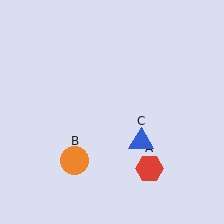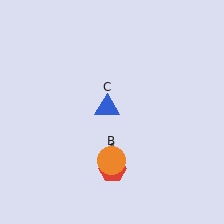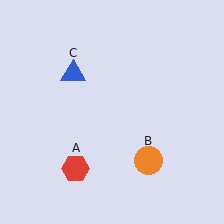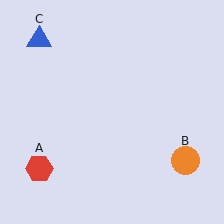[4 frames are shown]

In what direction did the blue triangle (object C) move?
The blue triangle (object C) moved up and to the left.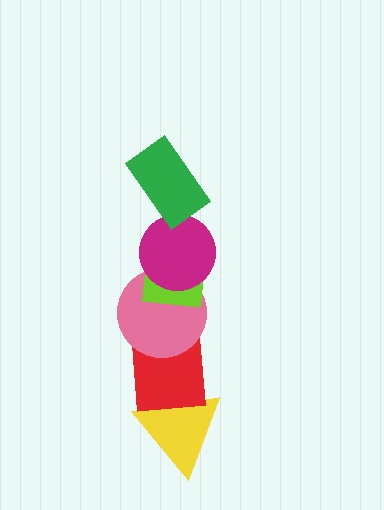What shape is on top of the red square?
The pink circle is on top of the red square.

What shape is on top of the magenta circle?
The green rectangle is on top of the magenta circle.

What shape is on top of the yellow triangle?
The red square is on top of the yellow triangle.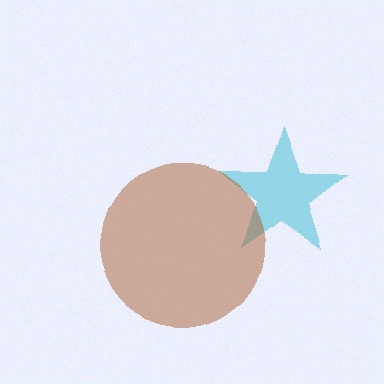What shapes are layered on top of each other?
The layered shapes are: a cyan star, a brown circle.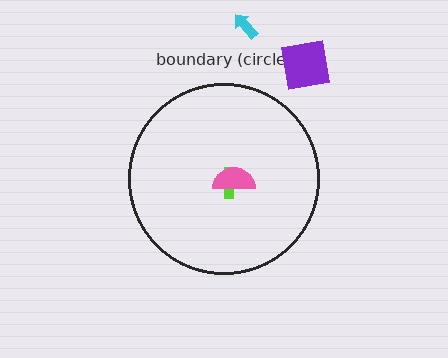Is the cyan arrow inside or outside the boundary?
Outside.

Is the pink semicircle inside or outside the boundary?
Inside.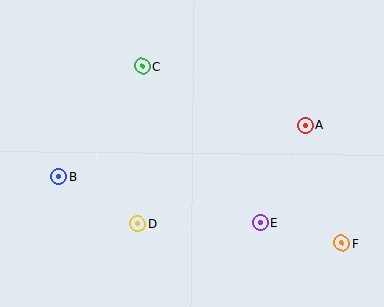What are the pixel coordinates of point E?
Point E is at (261, 222).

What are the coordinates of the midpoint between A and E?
The midpoint between A and E is at (283, 174).